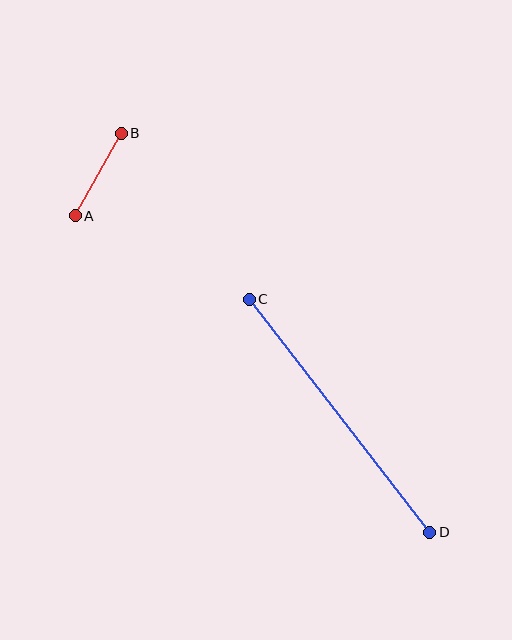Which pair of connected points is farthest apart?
Points C and D are farthest apart.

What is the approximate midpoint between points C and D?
The midpoint is at approximately (340, 416) pixels.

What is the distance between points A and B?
The distance is approximately 95 pixels.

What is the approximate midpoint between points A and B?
The midpoint is at approximately (98, 174) pixels.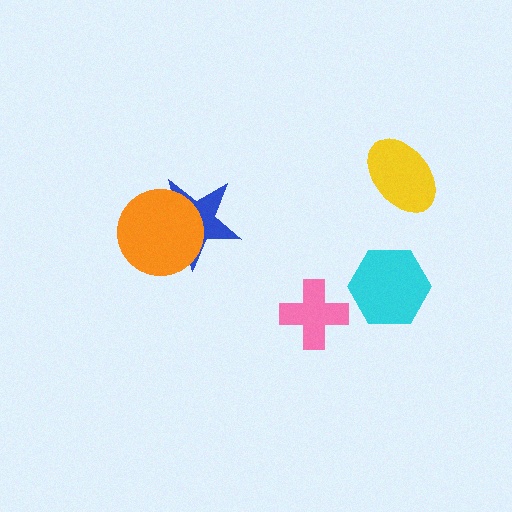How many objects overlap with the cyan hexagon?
0 objects overlap with the cyan hexagon.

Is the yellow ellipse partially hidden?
No, no other shape covers it.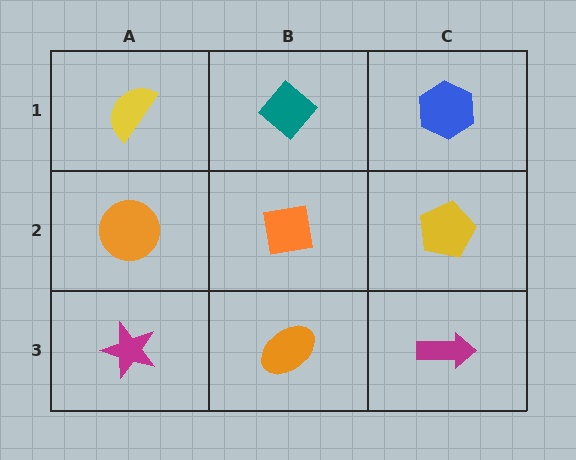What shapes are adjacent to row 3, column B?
An orange square (row 2, column B), a magenta star (row 3, column A), a magenta arrow (row 3, column C).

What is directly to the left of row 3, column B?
A magenta star.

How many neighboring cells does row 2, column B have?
4.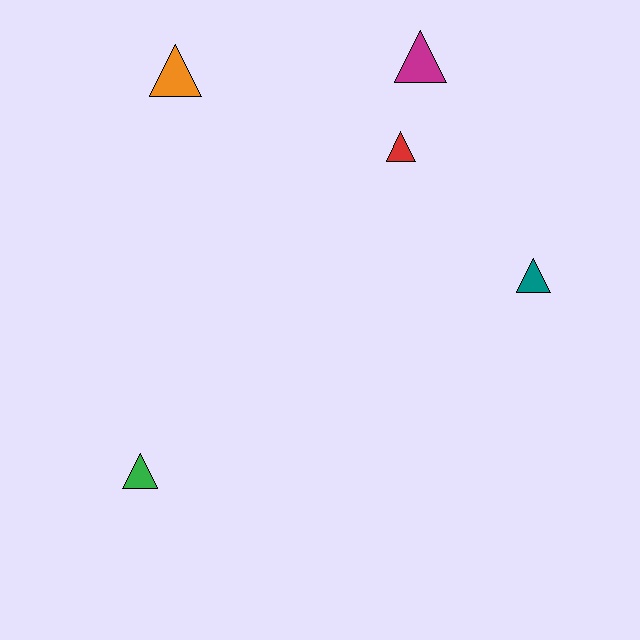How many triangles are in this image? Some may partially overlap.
There are 5 triangles.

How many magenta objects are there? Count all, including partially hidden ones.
There is 1 magenta object.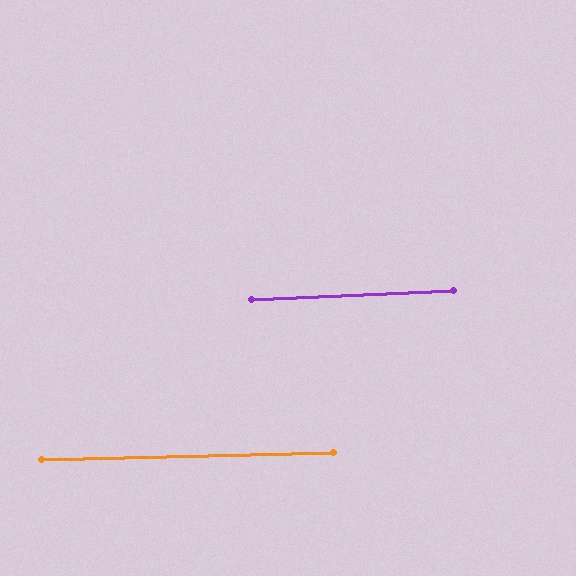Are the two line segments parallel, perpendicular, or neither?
Parallel — their directions differ by only 1.0°.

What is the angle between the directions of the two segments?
Approximately 1 degree.